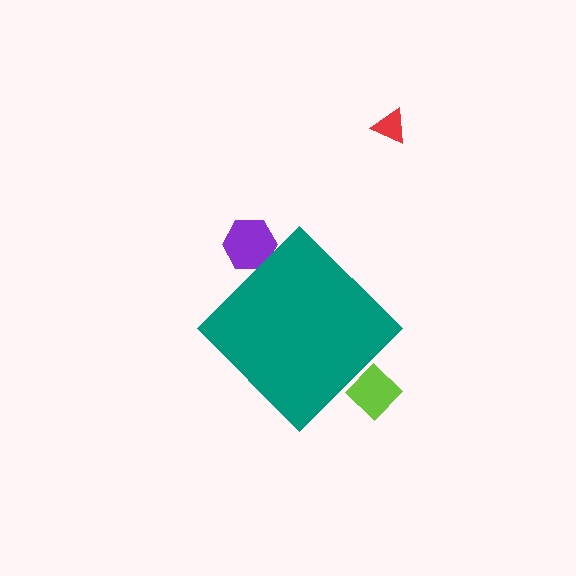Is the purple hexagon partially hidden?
Yes, the purple hexagon is partially hidden behind the teal diamond.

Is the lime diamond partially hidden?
Yes, the lime diamond is partially hidden behind the teal diamond.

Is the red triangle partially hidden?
No, the red triangle is fully visible.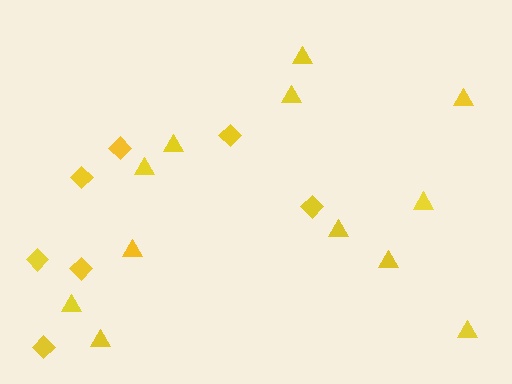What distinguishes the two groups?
There are 2 groups: one group of diamonds (7) and one group of triangles (12).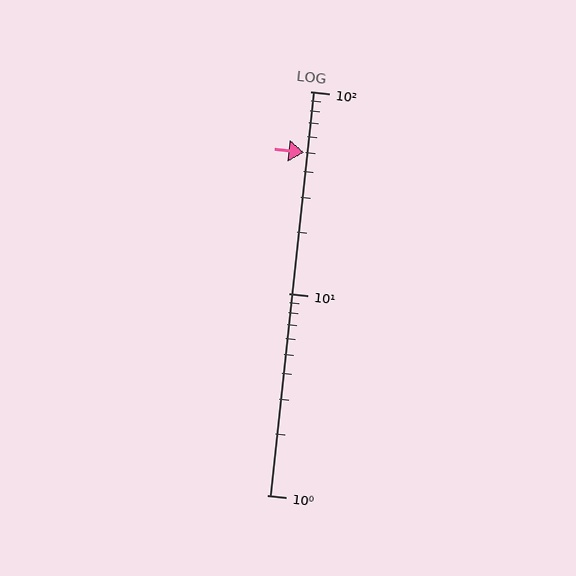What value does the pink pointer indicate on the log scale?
The pointer indicates approximately 50.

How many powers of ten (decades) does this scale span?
The scale spans 2 decades, from 1 to 100.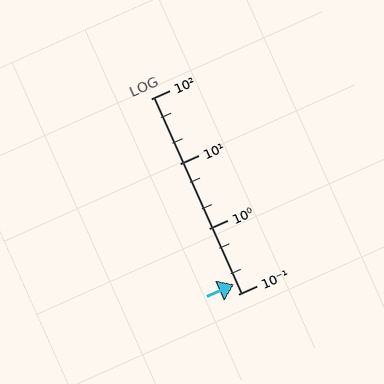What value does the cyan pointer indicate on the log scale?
The pointer indicates approximately 0.14.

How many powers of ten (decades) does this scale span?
The scale spans 3 decades, from 0.1 to 100.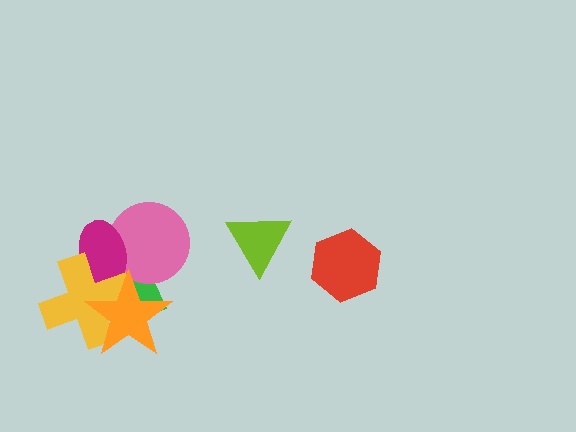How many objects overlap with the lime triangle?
0 objects overlap with the lime triangle.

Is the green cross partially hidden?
Yes, it is partially covered by another shape.